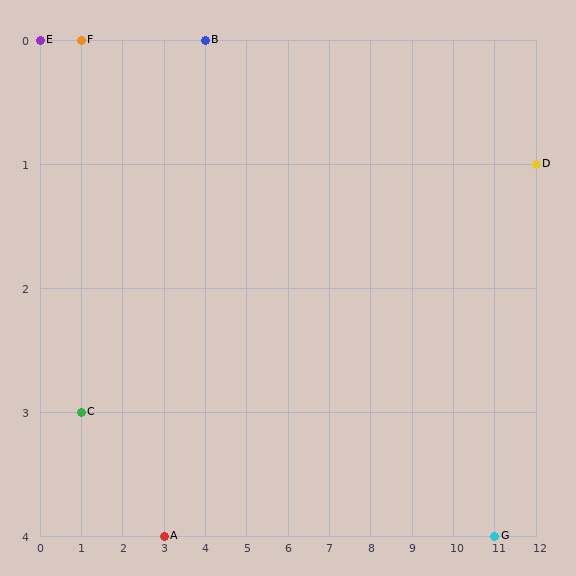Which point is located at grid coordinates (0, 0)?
Point E is at (0, 0).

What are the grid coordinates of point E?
Point E is at grid coordinates (0, 0).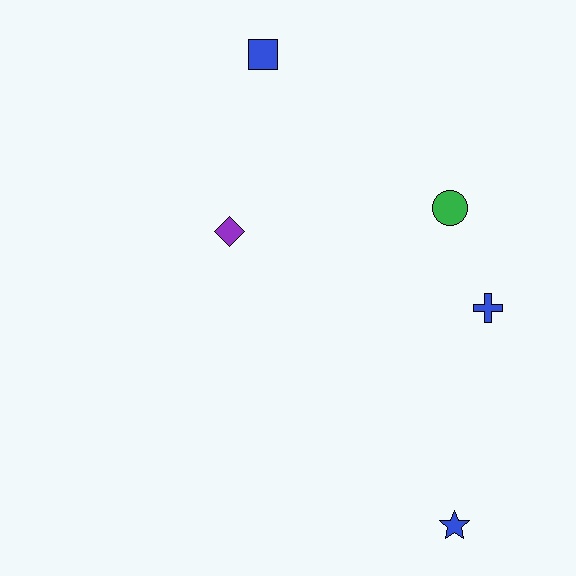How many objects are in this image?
There are 5 objects.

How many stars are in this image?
There is 1 star.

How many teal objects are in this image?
There are no teal objects.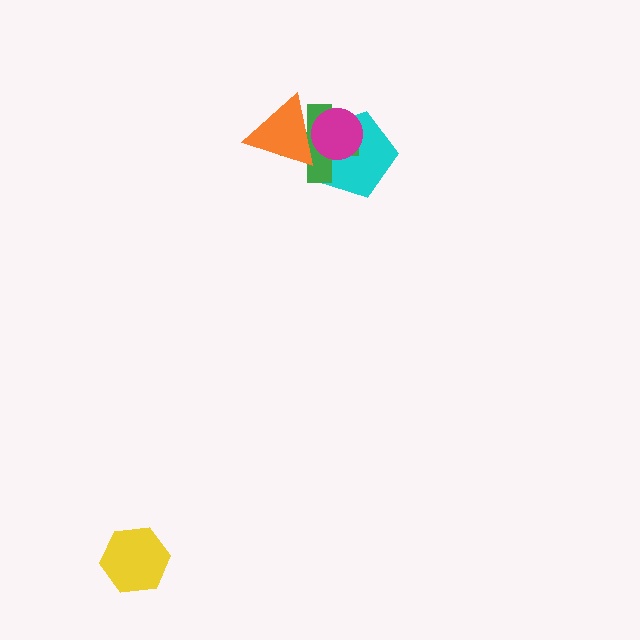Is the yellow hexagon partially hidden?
No, no other shape covers it.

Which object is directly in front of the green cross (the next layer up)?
The magenta circle is directly in front of the green cross.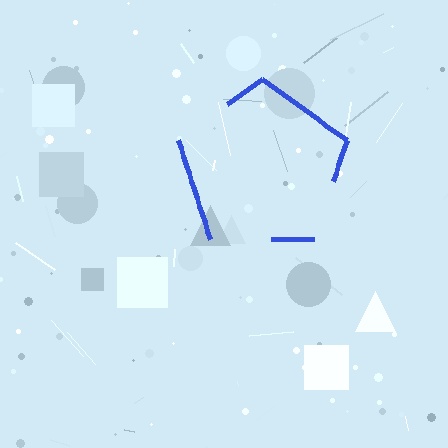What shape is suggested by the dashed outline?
The dashed outline suggests a pentagon.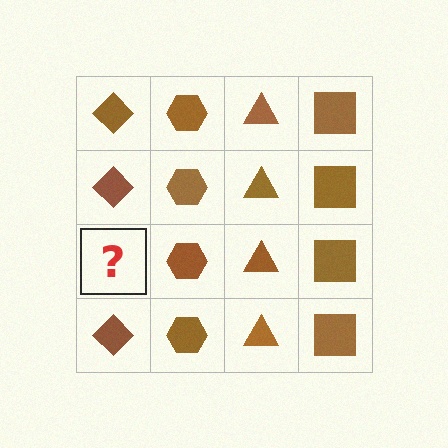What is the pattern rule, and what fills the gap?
The rule is that each column has a consistent shape. The gap should be filled with a brown diamond.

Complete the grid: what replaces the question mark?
The question mark should be replaced with a brown diamond.